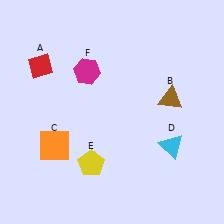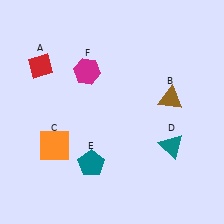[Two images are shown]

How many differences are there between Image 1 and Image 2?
There are 2 differences between the two images.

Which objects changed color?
D changed from cyan to teal. E changed from yellow to teal.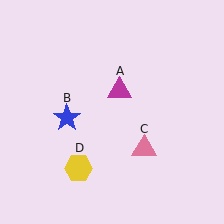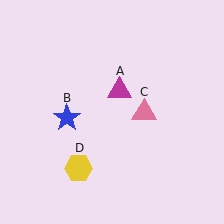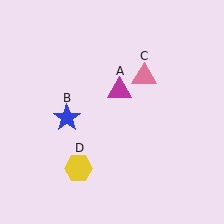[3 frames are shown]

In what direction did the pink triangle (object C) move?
The pink triangle (object C) moved up.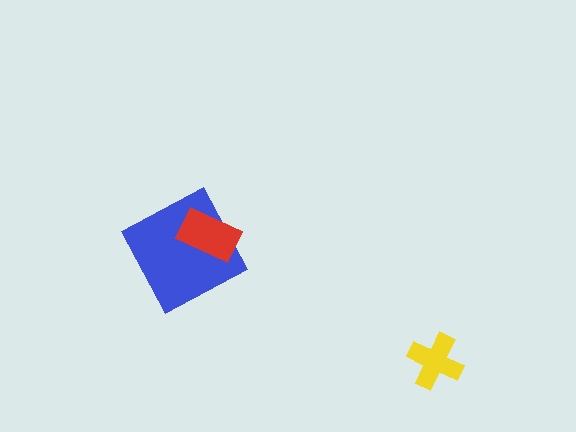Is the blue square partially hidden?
Yes, it is partially covered by another shape.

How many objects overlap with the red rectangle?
1 object overlaps with the red rectangle.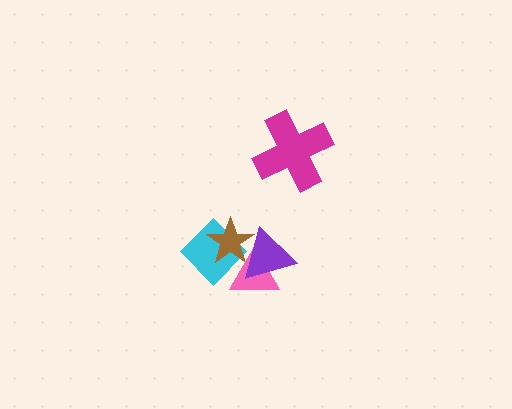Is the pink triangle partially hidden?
Yes, it is partially covered by another shape.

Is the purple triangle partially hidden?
No, no other shape covers it.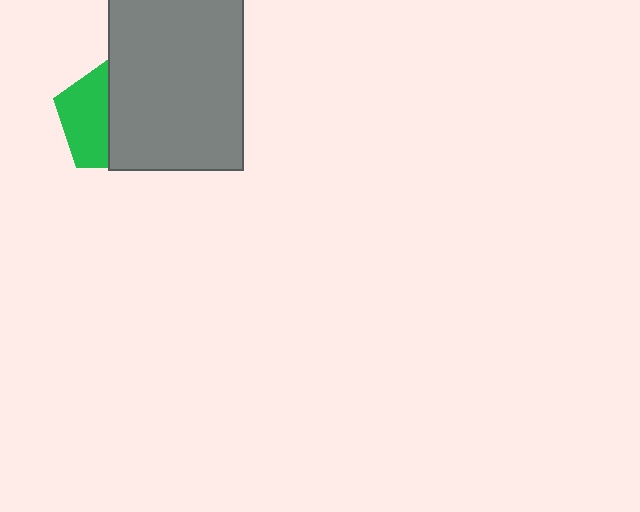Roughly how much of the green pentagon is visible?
A small part of it is visible (roughly 44%).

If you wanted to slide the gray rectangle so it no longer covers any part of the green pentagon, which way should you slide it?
Slide it right — that is the most direct way to separate the two shapes.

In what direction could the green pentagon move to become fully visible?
The green pentagon could move left. That would shift it out from behind the gray rectangle entirely.